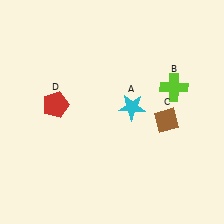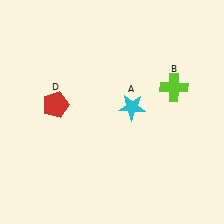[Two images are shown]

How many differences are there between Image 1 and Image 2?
There is 1 difference between the two images.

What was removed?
The brown diamond (C) was removed in Image 2.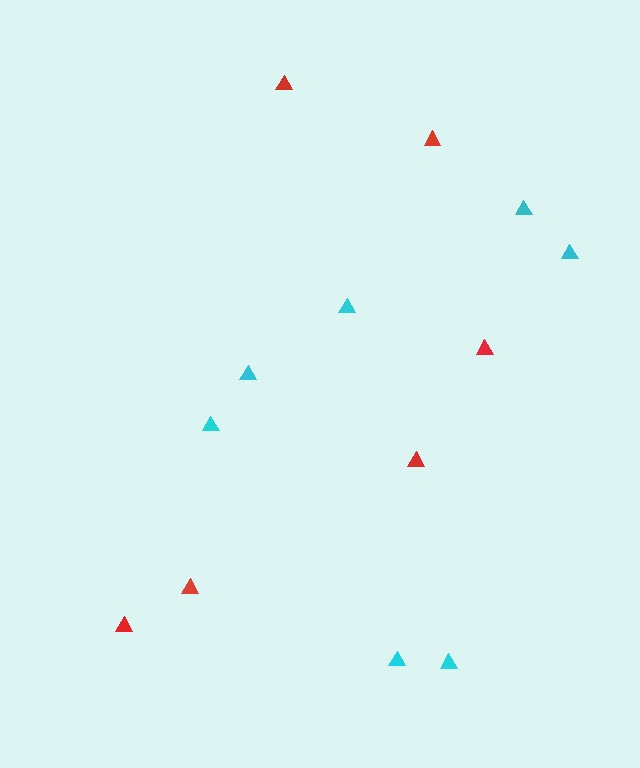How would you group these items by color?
There are 2 groups: one group of red triangles (6) and one group of cyan triangles (7).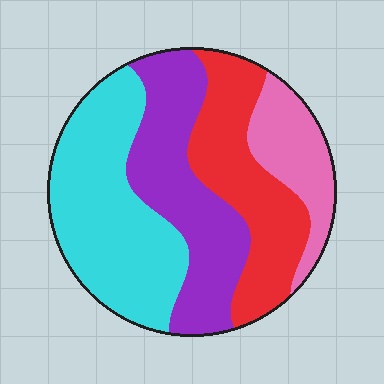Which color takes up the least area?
Pink, at roughly 15%.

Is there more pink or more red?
Red.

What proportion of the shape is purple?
Purple covers around 25% of the shape.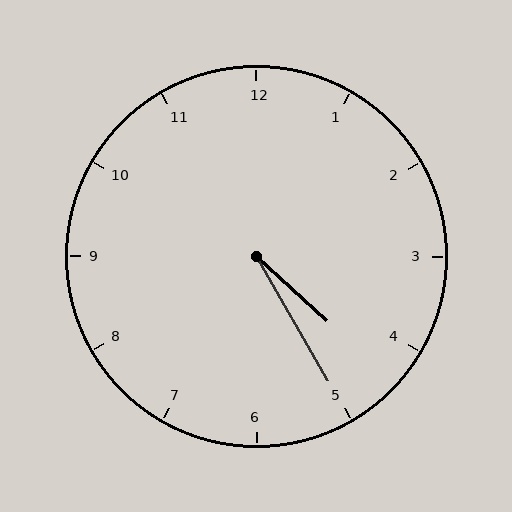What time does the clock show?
4:25.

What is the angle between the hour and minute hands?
Approximately 18 degrees.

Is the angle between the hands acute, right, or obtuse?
It is acute.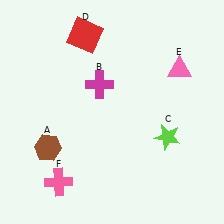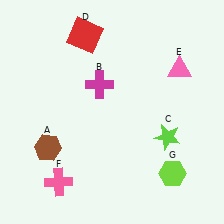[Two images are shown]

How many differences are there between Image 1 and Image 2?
There is 1 difference between the two images.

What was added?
A lime hexagon (G) was added in Image 2.